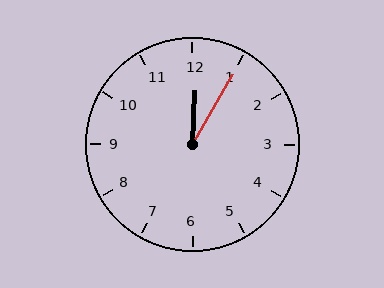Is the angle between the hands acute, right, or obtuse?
It is acute.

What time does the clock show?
12:05.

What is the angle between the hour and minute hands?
Approximately 28 degrees.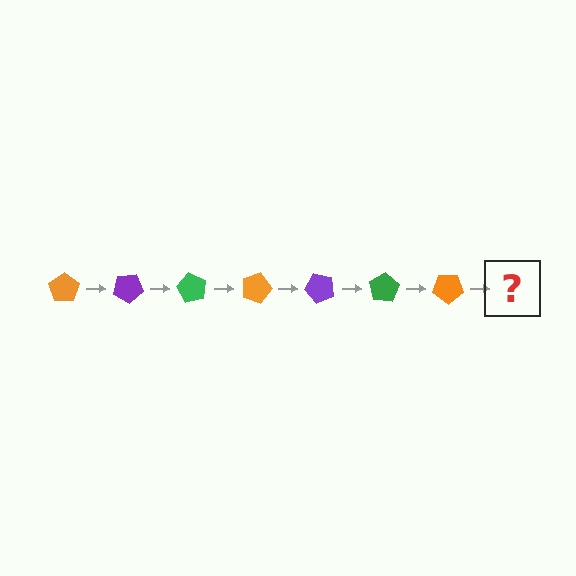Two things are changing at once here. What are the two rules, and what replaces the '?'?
The two rules are that it rotates 30 degrees each step and the color cycles through orange, purple, and green. The '?' should be a purple pentagon, rotated 210 degrees from the start.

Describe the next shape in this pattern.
It should be a purple pentagon, rotated 210 degrees from the start.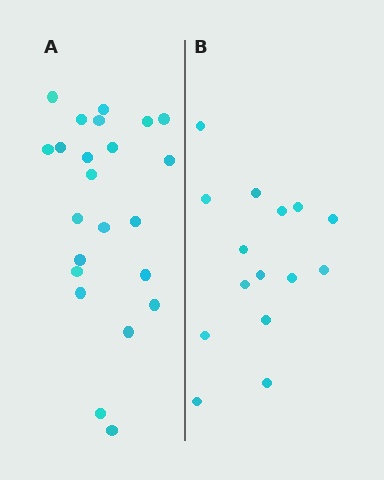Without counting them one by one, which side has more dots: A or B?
Region A (the left region) has more dots.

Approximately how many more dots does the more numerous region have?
Region A has roughly 8 or so more dots than region B.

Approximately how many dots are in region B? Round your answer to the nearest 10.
About 20 dots. (The exact count is 15, which rounds to 20.)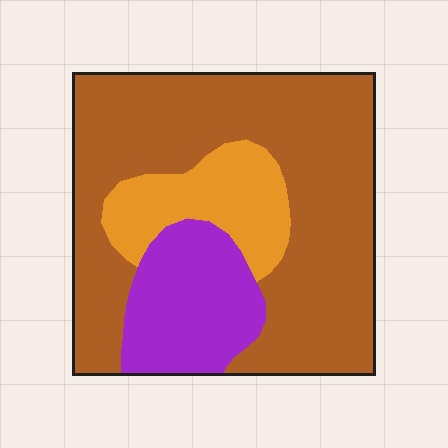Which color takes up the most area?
Brown, at roughly 65%.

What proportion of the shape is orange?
Orange takes up less than a quarter of the shape.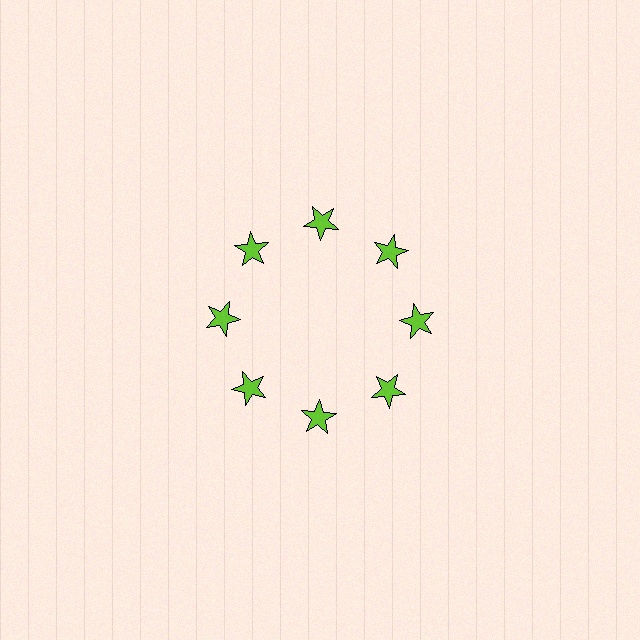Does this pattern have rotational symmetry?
Yes, this pattern has 8-fold rotational symmetry. It looks the same after rotating 45 degrees around the center.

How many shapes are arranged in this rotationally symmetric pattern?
There are 8 shapes, arranged in 8 groups of 1.